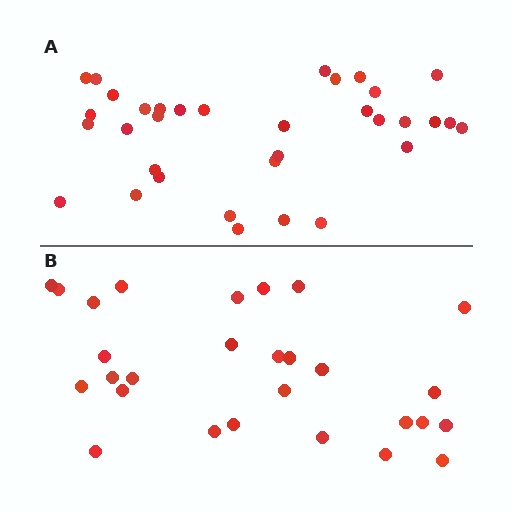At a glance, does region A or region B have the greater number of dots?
Region A (the top region) has more dots.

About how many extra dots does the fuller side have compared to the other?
Region A has about 6 more dots than region B.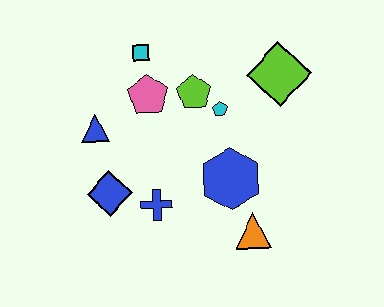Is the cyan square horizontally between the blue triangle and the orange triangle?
Yes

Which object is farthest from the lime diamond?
The blue diamond is farthest from the lime diamond.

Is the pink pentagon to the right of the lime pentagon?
No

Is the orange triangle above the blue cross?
No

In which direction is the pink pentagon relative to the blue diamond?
The pink pentagon is above the blue diamond.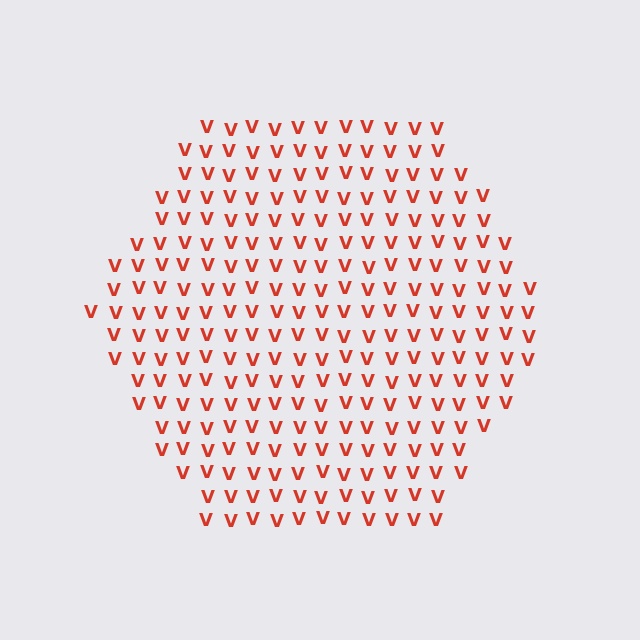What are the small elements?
The small elements are letter V's.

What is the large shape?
The large shape is a hexagon.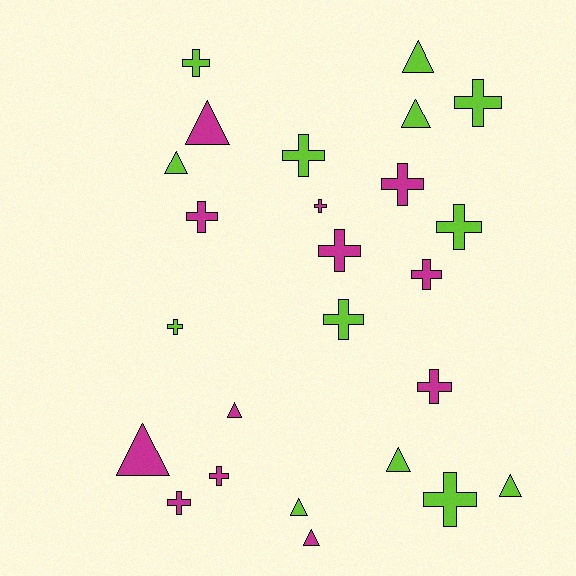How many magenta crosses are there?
There are 8 magenta crosses.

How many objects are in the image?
There are 25 objects.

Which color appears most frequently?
Lime, with 13 objects.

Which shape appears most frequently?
Cross, with 15 objects.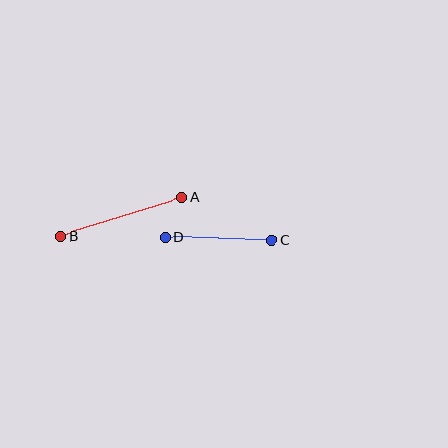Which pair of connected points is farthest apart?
Points A and B are farthest apart.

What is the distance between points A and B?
The distance is approximately 127 pixels.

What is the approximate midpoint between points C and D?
The midpoint is at approximately (219, 239) pixels.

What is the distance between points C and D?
The distance is approximately 107 pixels.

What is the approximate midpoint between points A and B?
The midpoint is at approximately (121, 217) pixels.